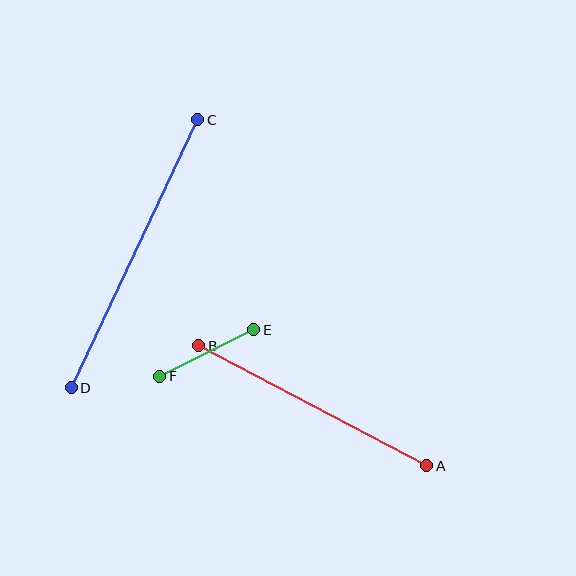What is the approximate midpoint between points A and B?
The midpoint is at approximately (313, 406) pixels.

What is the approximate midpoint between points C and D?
The midpoint is at approximately (135, 254) pixels.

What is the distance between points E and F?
The distance is approximately 105 pixels.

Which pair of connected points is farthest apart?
Points C and D are farthest apart.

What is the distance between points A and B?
The distance is approximately 257 pixels.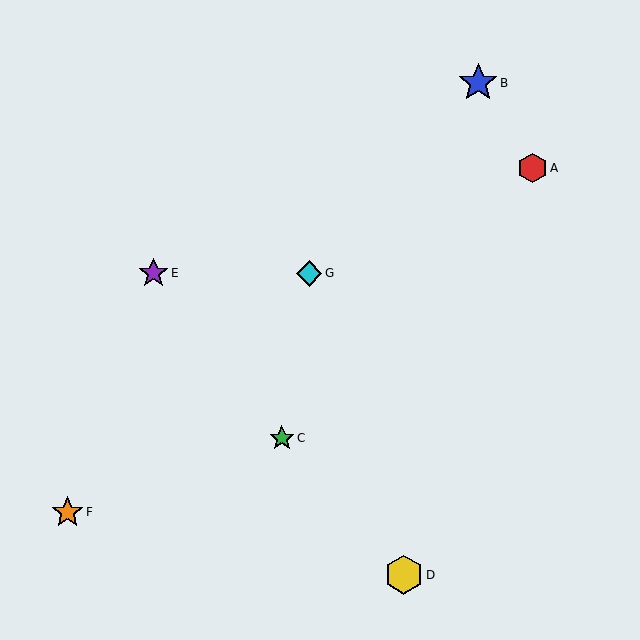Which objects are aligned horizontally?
Objects E, G are aligned horizontally.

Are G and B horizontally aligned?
No, G is at y≈273 and B is at y≈83.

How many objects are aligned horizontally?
2 objects (E, G) are aligned horizontally.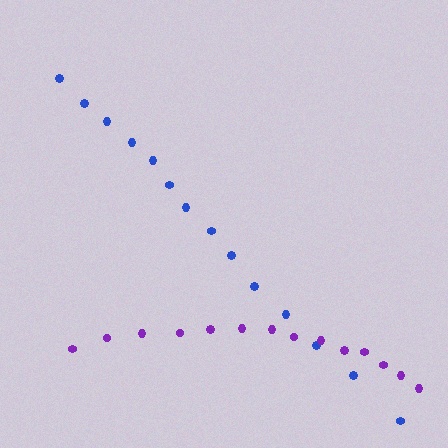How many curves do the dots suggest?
There are 2 distinct paths.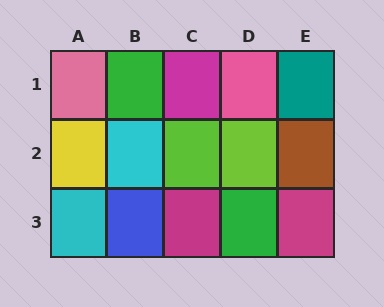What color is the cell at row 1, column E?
Teal.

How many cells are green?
2 cells are green.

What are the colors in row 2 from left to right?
Yellow, cyan, lime, lime, brown.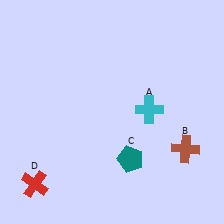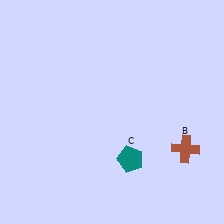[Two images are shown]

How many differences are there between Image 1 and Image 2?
There are 2 differences between the two images.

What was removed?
The cyan cross (A), the red cross (D) were removed in Image 2.